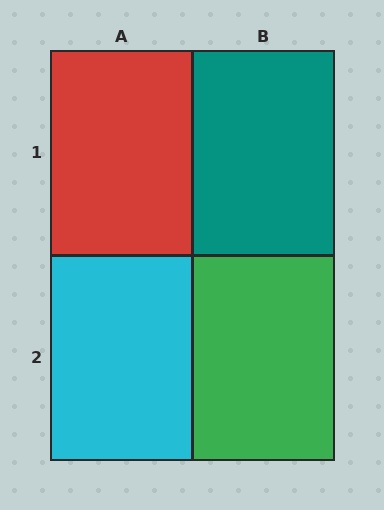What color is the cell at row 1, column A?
Red.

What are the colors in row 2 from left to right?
Cyan, green.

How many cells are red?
1 cell is red.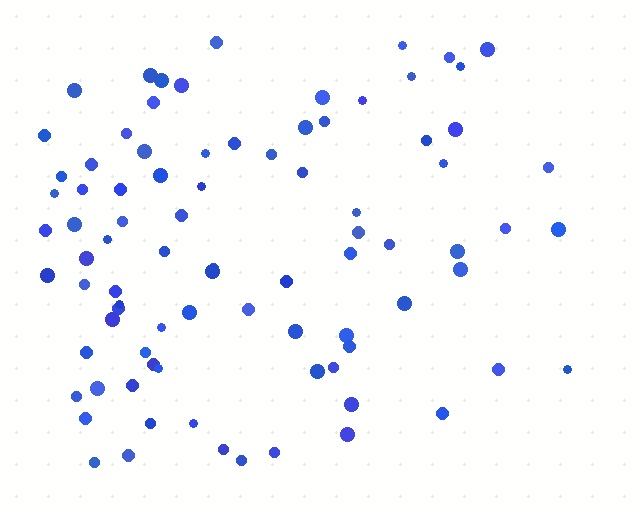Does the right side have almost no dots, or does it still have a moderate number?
Still a moderate number, just noticeably fewer than the left.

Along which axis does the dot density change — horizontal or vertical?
Horizontal.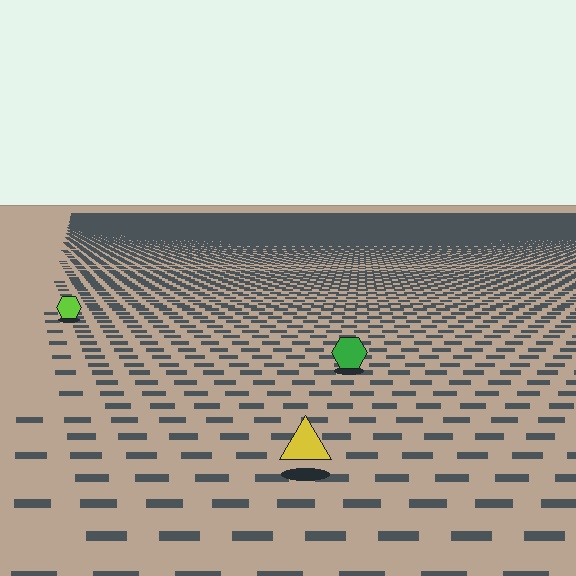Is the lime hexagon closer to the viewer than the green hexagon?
No. The green hexagon is closer — you can tell from the texture gradient: the ground texture is coarser near it.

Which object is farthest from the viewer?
The lime hexagon is farthest from the viewer. It appears smaller and the ground texture around it is denser.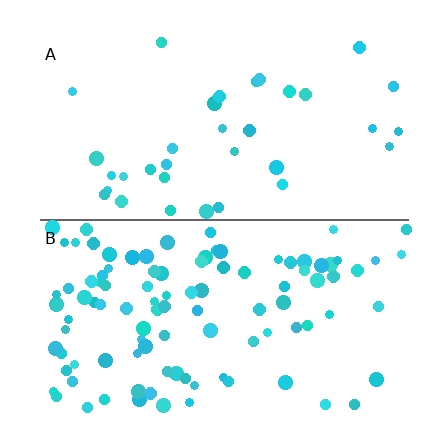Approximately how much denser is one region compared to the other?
Approximately 2.8× — region B over region A.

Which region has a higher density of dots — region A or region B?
B (the bottom).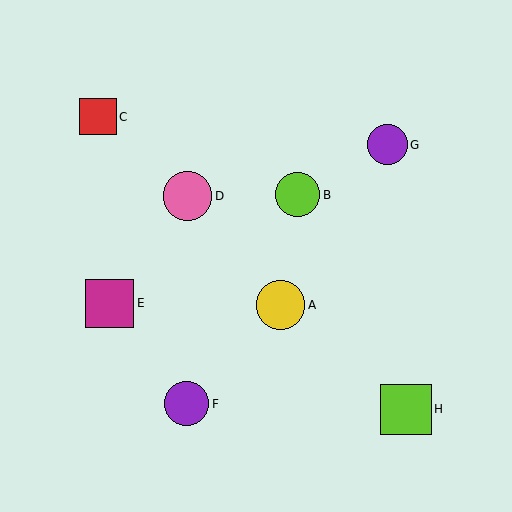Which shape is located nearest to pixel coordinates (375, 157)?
The purple circle (labeled G) at (387, 145) is nearest to that location.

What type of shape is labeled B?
Shape B is a lime circle.